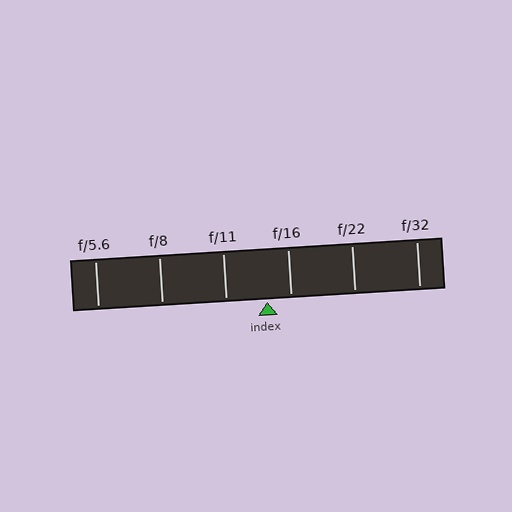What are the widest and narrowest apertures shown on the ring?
The widest aperture shown is f/5.6 and the narrowest is f/32.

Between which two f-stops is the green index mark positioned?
The index mark is between f/11 and f/16.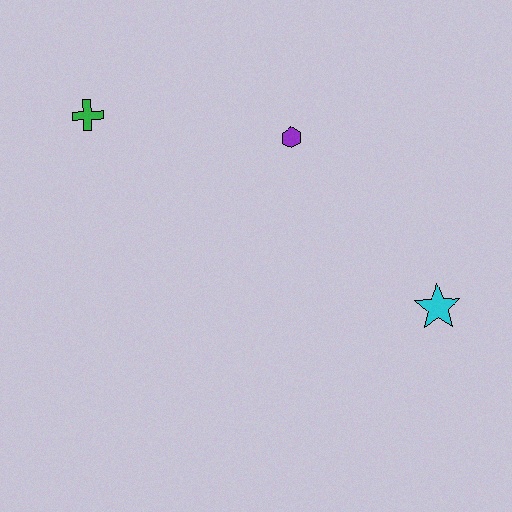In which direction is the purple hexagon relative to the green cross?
The purple hexagon is to the right of the green cross.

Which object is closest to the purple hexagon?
The green cross is closest to the purple hexagon.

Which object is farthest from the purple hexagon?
The cyan star is farthest from the purple hexagon.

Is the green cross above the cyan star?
Yes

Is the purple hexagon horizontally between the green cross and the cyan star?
Yes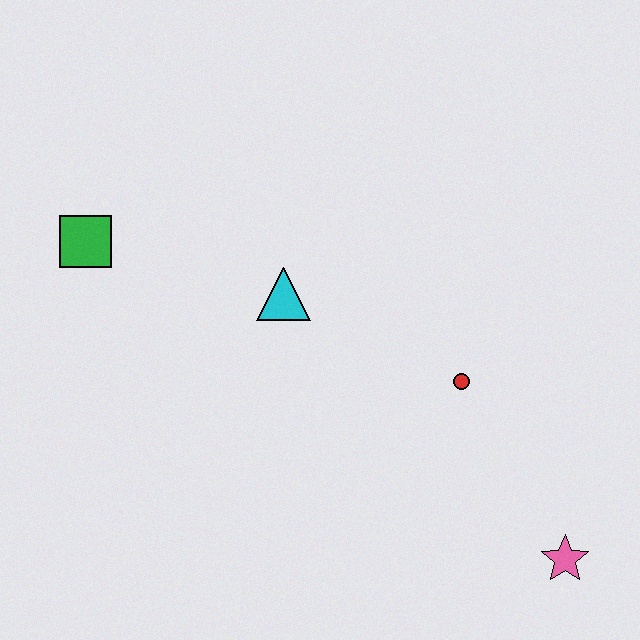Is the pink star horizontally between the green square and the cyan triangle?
No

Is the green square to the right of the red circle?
No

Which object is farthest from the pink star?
The green square is farthest from the pink star.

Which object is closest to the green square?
The cyan triangle is closest to the green square.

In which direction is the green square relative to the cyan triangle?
The green square is to the left of the cyan triangle.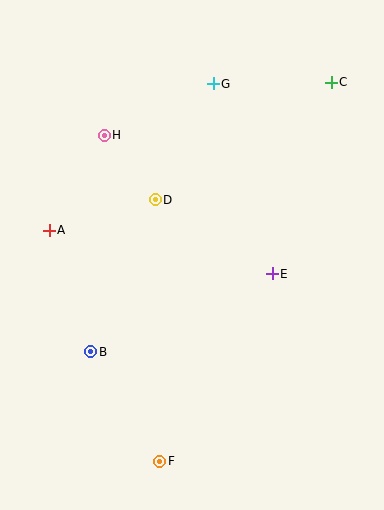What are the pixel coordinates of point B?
Point B is at (91, 352).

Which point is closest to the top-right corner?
Point C is closest to the top-right corner.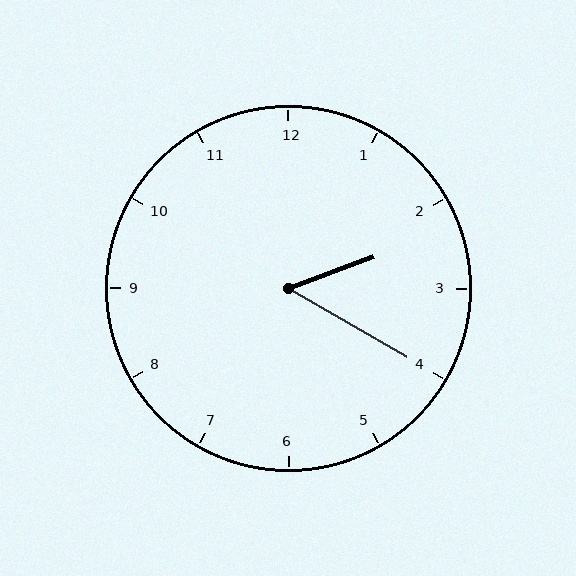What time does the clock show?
2:20.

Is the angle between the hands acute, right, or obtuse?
It is acute.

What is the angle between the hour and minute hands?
Approximately 50 degrees.